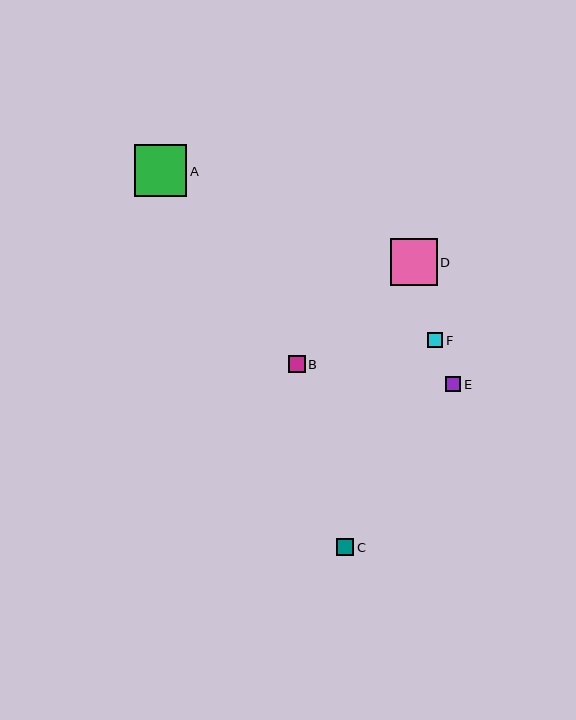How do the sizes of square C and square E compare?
Square C and square E are approximately the same size.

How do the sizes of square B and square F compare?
Square B and square F are approximately the same size.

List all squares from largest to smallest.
From largest to smallest: A, D, C, B, F, E.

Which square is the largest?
Square A is the largest with a size of approximately 52 pixels.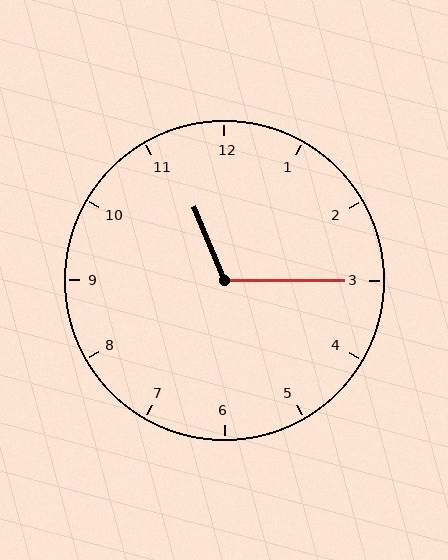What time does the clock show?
11:15.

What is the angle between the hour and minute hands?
Approximately 112 degrees.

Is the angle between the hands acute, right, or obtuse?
It is obtuse.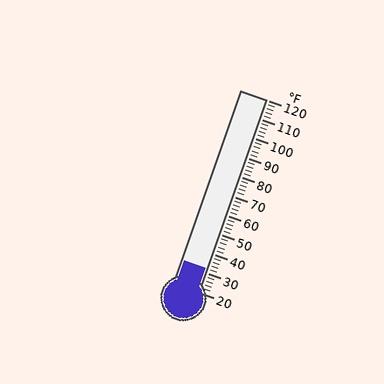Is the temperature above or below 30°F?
The temperature is above 30°F.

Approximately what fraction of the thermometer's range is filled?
The thermometer is filled to approximately 10% of its range.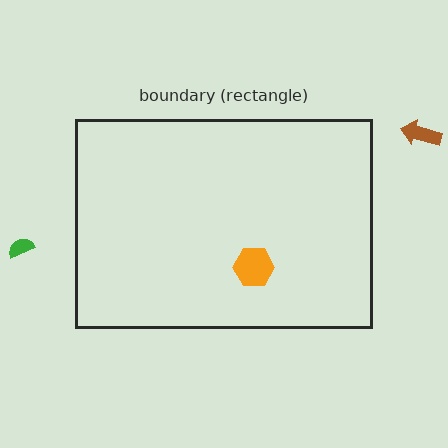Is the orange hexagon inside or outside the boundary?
Inside.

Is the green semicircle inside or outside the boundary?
Outside.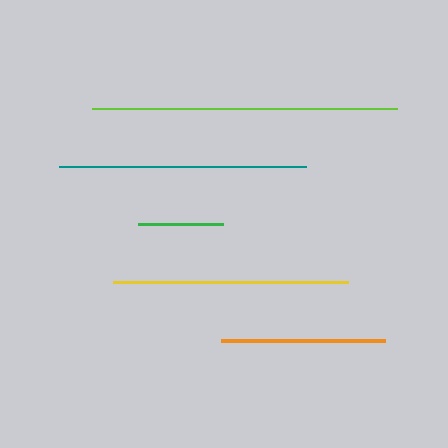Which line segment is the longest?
The lime line is the longest at approximately 305 pixels.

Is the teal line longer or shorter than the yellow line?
The teal line is longer than the yellow line.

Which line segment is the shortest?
The green line is the shortest at approximately 85 pixels.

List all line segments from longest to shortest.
From longest to shortest: lime, teal, yellow, orange, green.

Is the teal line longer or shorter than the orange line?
The teal line is longer than the orange line.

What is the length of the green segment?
The green segment is approximately 85 pixels long.